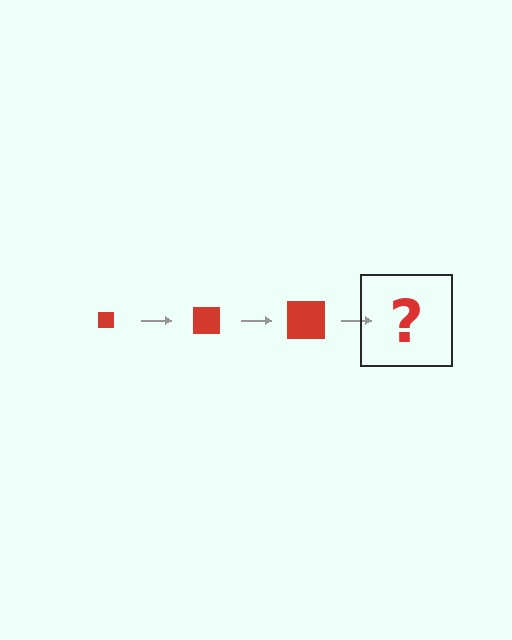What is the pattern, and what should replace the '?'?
The pattern is that the square gets progressively larger each step. The '?' should be a red square, larger than the previous one.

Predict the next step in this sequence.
The next step is a red square, larger than the previous one.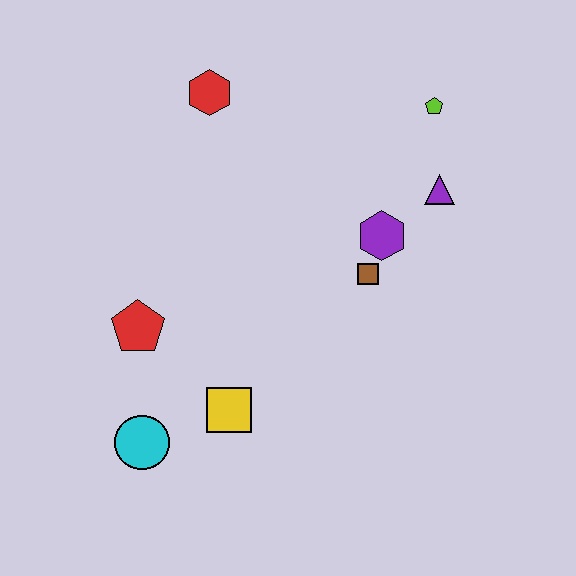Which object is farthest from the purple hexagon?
The cyan circle is farthest from the purple hexagon.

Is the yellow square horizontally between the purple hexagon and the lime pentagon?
No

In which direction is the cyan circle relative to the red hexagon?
The cyan circle is below the red hexagon.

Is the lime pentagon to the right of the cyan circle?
Yes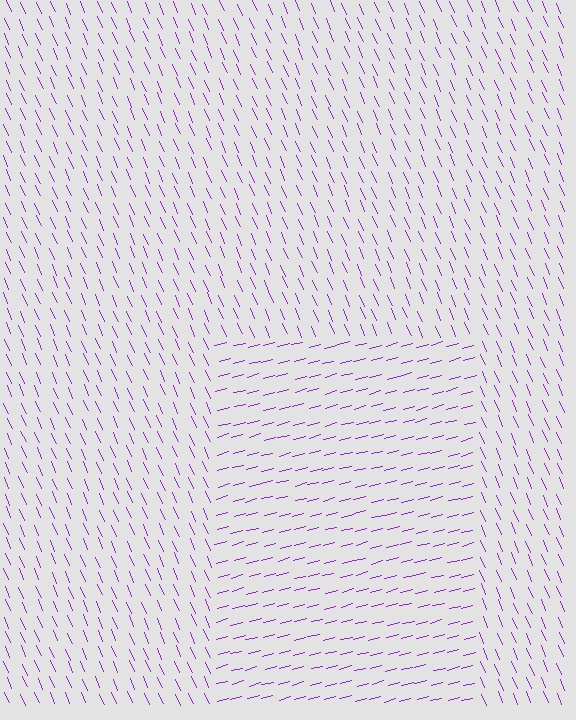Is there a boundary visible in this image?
Yes, there is a texture boundary formed by a change in line orientation.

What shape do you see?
I see a rectangle.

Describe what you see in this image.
The image is filled with small purple line segments. A rectangle region in the image has lines oriented differently from the surrounding lines, creating a visible texture boundary.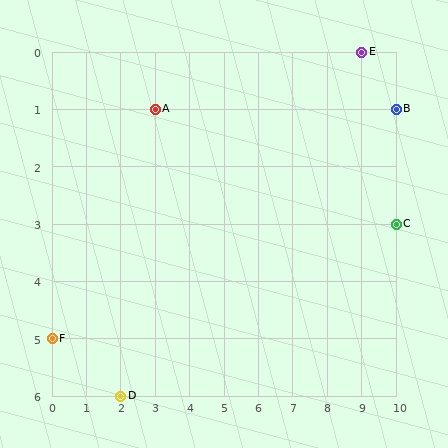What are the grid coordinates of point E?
Point E is at grid coordinates (9, 0).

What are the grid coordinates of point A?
Point A is at grid coordinates (3, 1).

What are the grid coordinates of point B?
Point B is at grid coordinates (10, 1).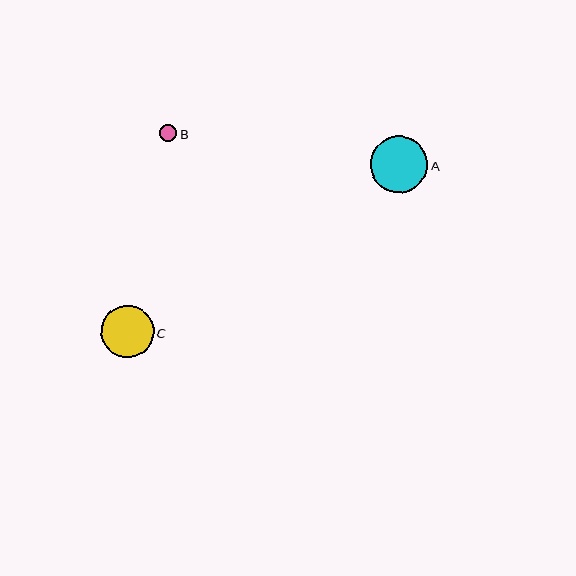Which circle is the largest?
Circle A is the largest with a size of approximately 57 pixels.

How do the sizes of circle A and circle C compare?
Circle A and circle C are approximately the same size.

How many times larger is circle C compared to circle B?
Circle C is approximately 3.1 times the size of circle B.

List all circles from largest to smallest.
From largest to smallest: A, C, B.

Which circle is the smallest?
Circle B is the smallest with a size of approximately 17 pixels.